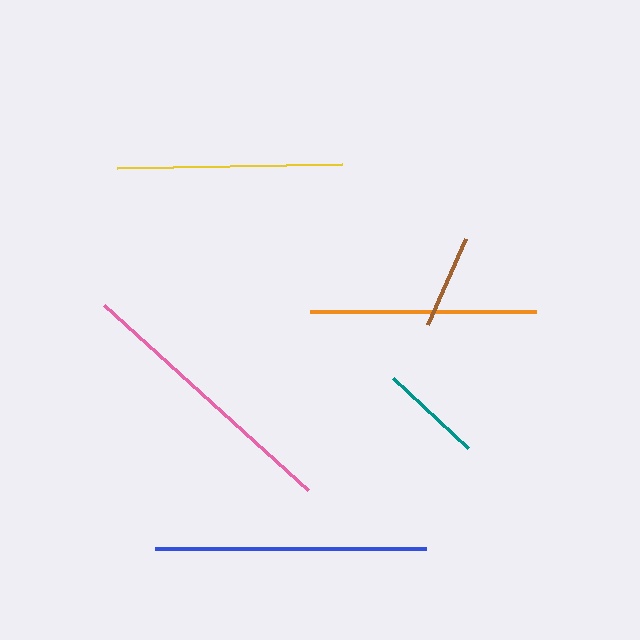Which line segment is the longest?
The pink line is the longest at approximately 276 pixels.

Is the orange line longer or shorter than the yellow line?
The orange line is longer than the yellow line.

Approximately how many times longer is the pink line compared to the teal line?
The pink line is approximately 2.7 times the length of the teal line.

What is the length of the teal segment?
The teal segment is approximately 103 pixels long.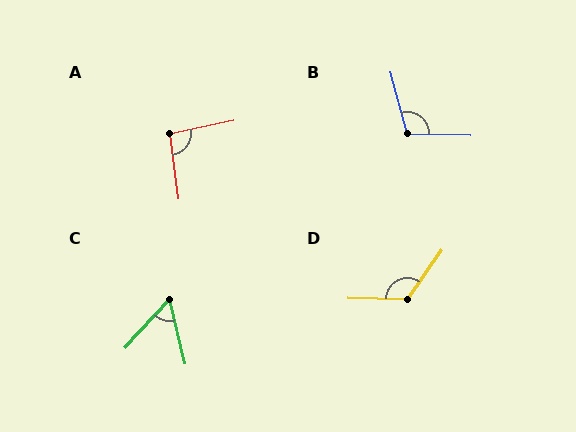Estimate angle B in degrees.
Approximately 106 degrees.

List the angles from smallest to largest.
C (56°), A (94°), B (106°), D (123°).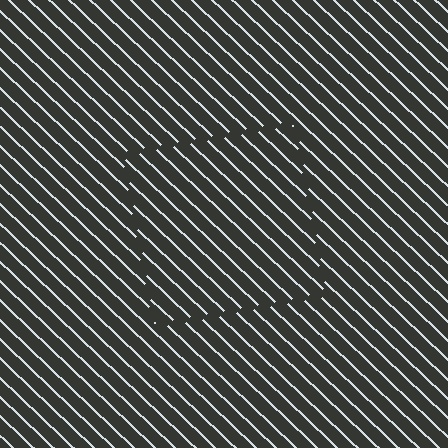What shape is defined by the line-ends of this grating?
An illusory square. The interior of the shape contains the same grating, shifted by half a period — the contour is defined by the phase discontinuity where line-ends from the inner and outer gratings abut.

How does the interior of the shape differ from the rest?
The interior of the shape contains the same grating, shifted by half a period — the contour is defined by the phase discontinuity where line-ends from the inner and outer gratings abut.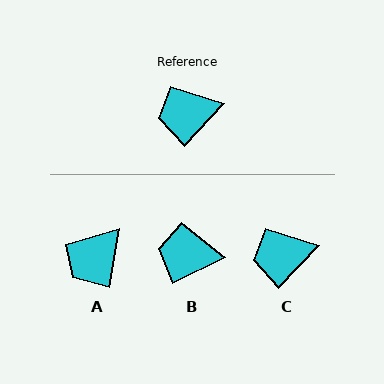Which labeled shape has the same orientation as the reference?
C.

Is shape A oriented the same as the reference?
No, it is off by about 33 degrees.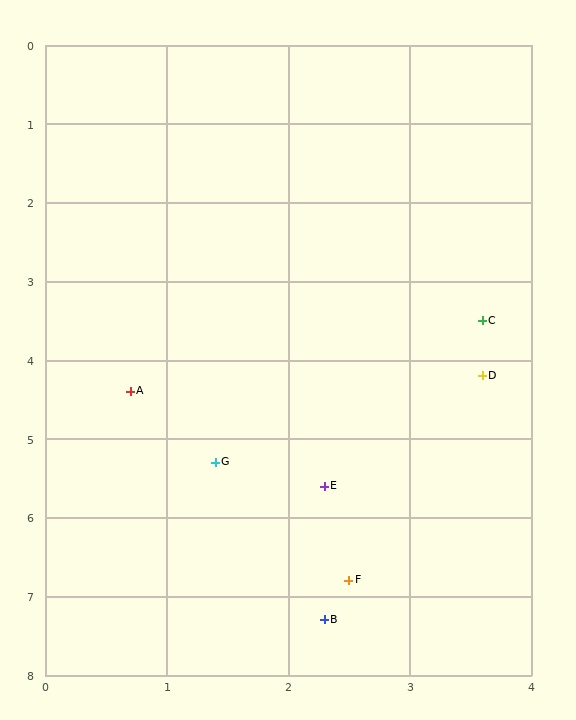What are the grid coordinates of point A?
Point A is at approximately (0.7, 4.4).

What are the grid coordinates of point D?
Point D is at approximately (3.6, 4.2).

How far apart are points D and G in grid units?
Points D and G are about 2.5 grid units apart.